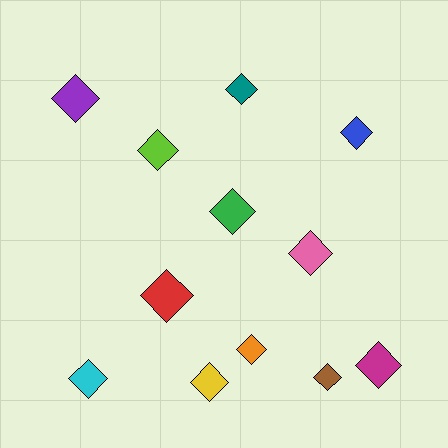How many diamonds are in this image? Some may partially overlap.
There are 12 diamonds.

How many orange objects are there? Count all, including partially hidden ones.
There is 1 orange object.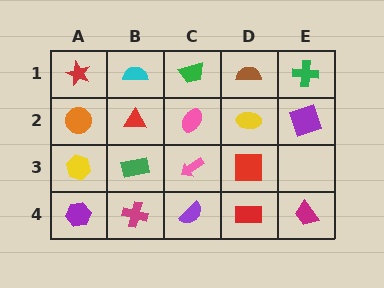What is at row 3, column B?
A green rectangle.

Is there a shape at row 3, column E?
No, that cell is empty.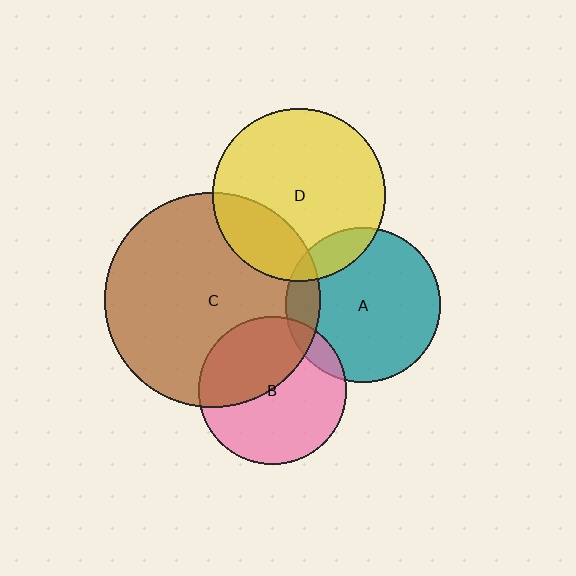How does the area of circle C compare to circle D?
Approximately 1.6 times.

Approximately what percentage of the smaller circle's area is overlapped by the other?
Approximately 15%.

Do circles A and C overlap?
Yes.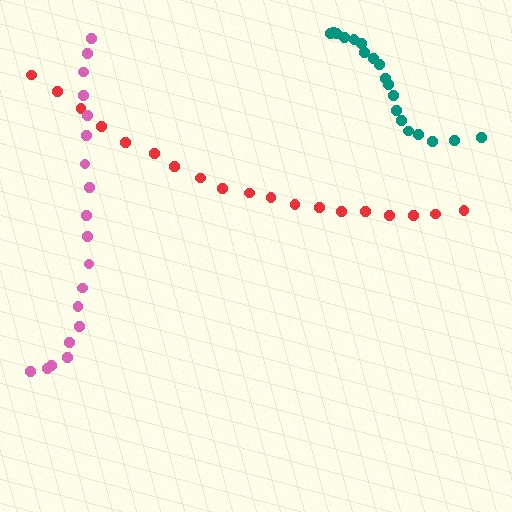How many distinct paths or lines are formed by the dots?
There are 3 distinct paths.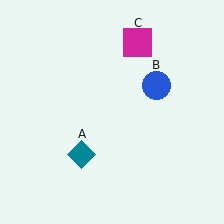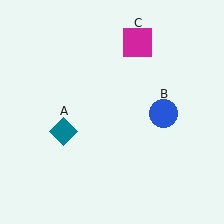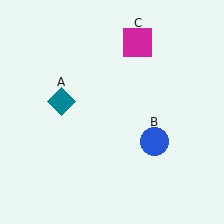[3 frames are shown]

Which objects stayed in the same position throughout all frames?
Magenta square (object C) remained stationary.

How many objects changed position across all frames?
2 objects changed position: teal diamond (object A), blue circle (object B).